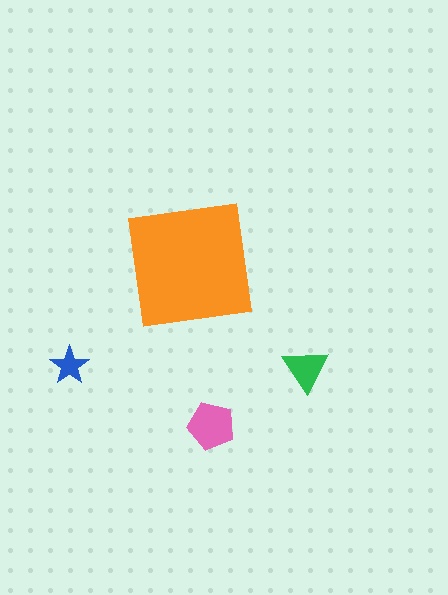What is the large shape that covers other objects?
An orange square.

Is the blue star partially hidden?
No, the blue star is fully visible.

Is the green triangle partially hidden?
No, the green triangle is fully visible.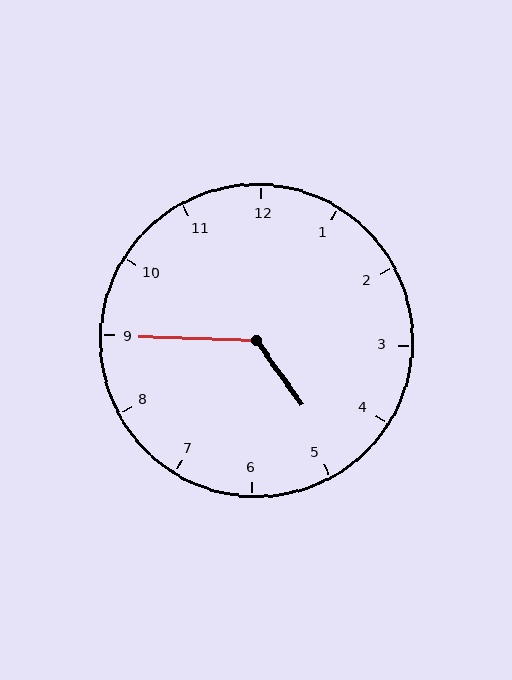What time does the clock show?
4:45.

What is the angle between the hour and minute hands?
Approximately 128 degrees.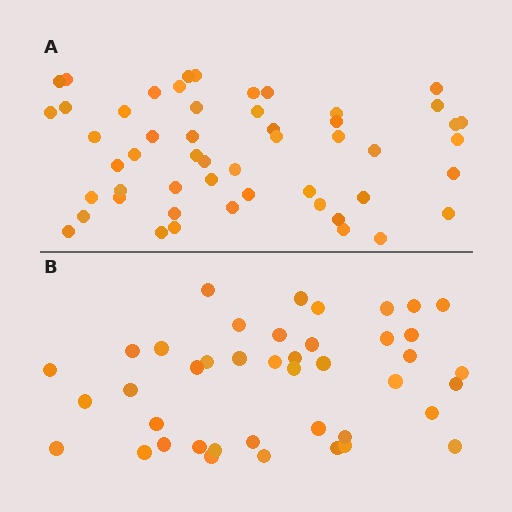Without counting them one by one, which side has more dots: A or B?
Region A (the top region) has more dots.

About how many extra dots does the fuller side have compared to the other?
Region A has roughly 10 or so more dots than region B.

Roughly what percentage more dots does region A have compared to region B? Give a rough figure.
About 25% more.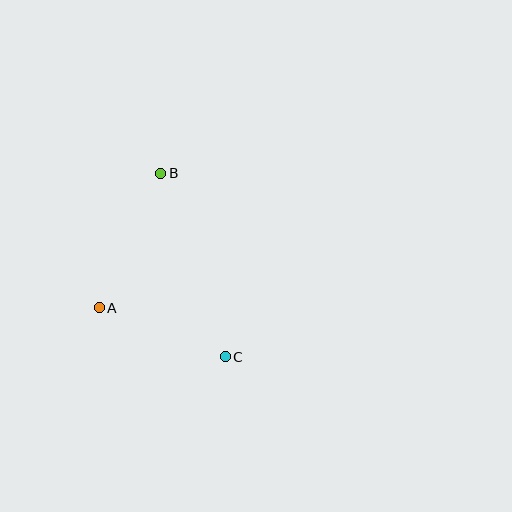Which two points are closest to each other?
Points A and C are closest to each other.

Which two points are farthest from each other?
Points B and C are farthest from each other.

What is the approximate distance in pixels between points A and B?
The distance between A and B is approximately 148 pixels.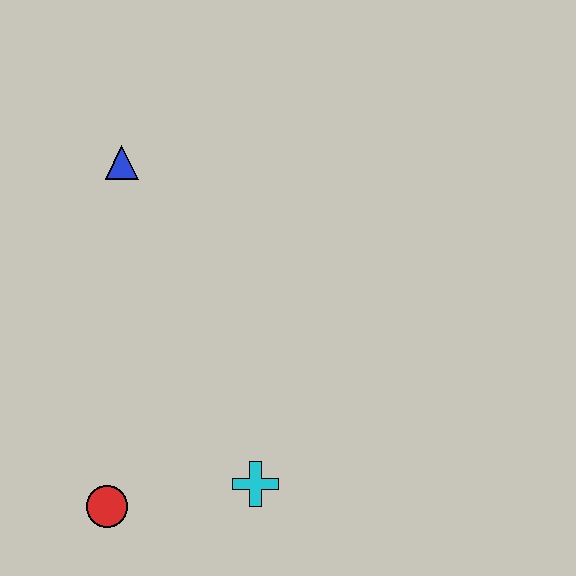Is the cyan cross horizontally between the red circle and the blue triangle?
No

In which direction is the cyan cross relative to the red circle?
The cyan cross is to the right of the red circle.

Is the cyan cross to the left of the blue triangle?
No